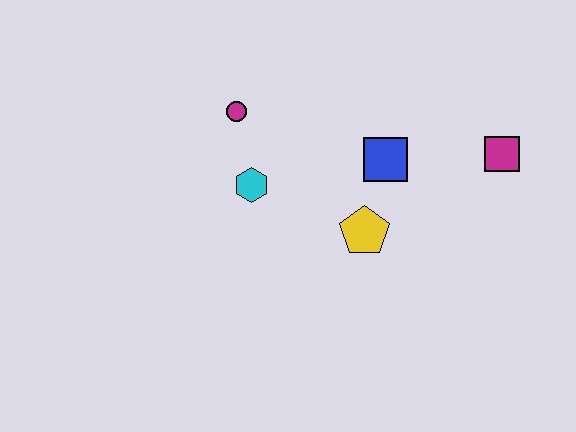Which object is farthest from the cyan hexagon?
The magenta square is farthest from the cyan hexagon.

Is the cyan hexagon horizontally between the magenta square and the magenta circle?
Yes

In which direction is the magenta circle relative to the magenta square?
The magenta circle is to the left of the magenta square.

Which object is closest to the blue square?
The yellow pentagon is closest to the blue square.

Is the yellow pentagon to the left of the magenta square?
Yes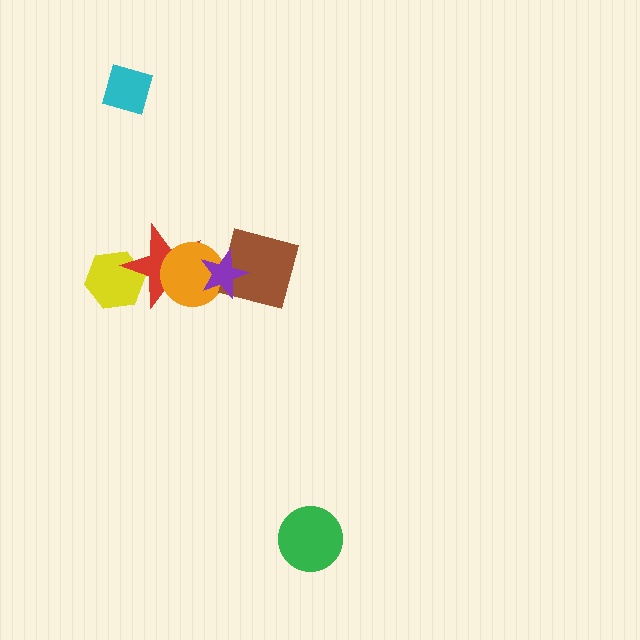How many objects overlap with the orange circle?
3 objects overlap with the orange circle.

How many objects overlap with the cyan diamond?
0 objects overlap with the cyan diamond.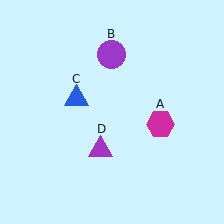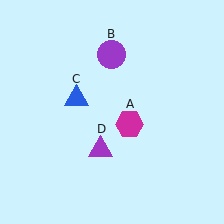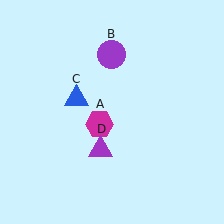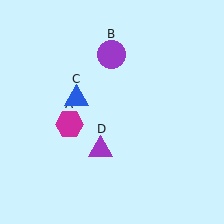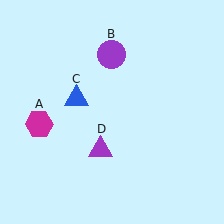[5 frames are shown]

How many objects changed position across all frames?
1 object changed position: magenta hexagon (object A).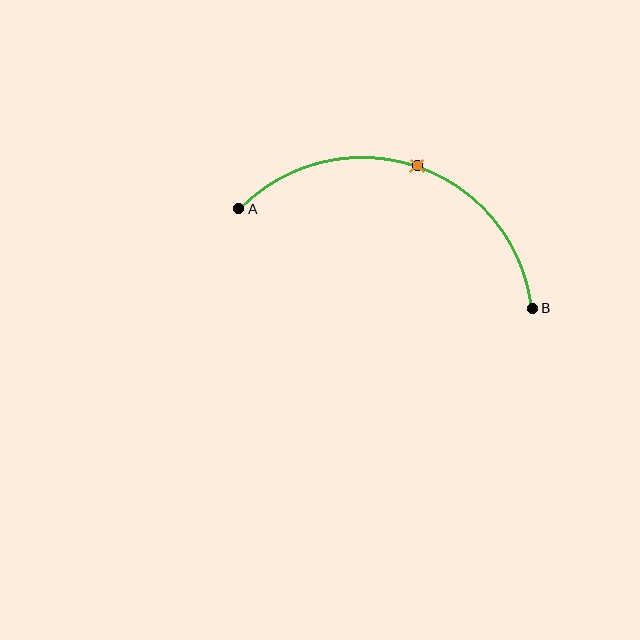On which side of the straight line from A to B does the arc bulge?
The arc bulges above the straight line connecting A and B.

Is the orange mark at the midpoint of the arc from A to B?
Yes. The orange mark lies on the arc at equal arc-length from both A and B — it is the arc midpoint.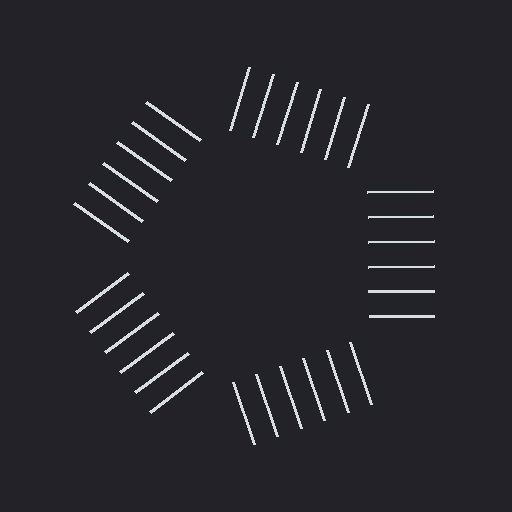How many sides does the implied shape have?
5 sides — the line-ends trace a pentagon.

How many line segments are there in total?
30 — 6 along each of the 5 edges.